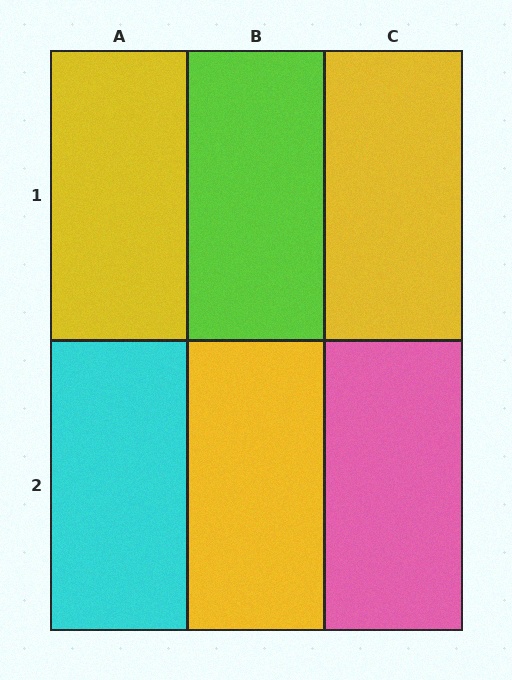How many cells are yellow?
3 cells are yellow.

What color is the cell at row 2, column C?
Pink.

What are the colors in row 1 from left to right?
Yellow, lime, yellow.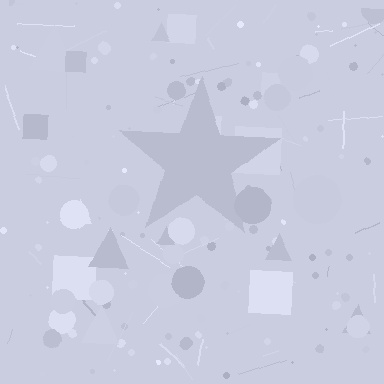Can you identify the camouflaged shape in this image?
The camouflaged shape is a star.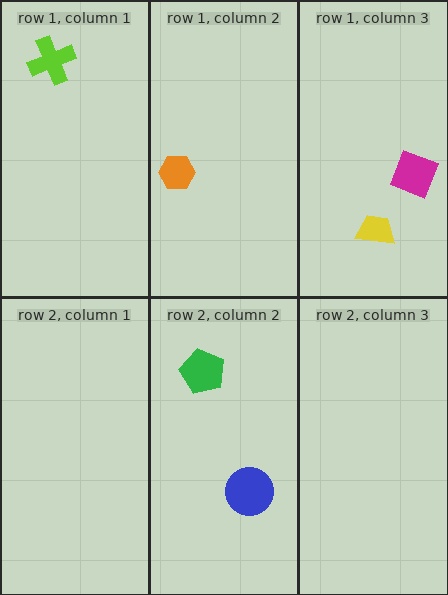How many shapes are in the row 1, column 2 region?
1.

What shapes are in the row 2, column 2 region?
The green pentagon, the blue circle.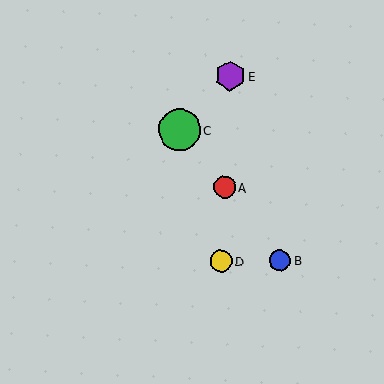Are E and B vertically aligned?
No, E is at x≈230 and B is at x≈280.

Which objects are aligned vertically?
Objects A, D, E are aligned vertically.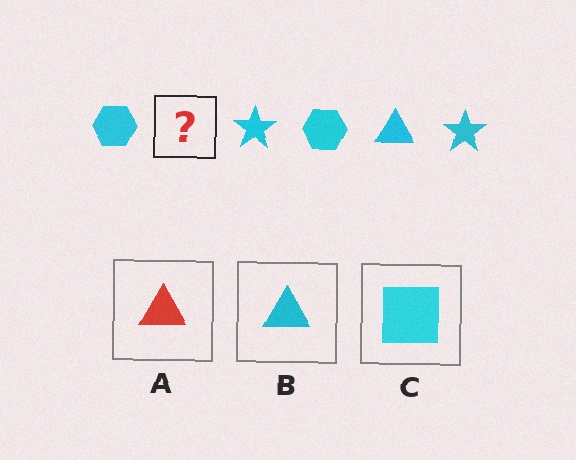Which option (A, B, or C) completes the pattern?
B.